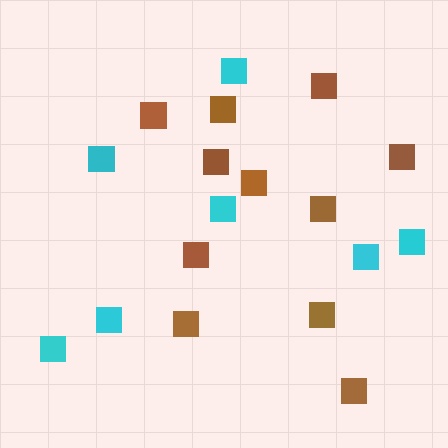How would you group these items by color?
There are 2 groups: one group of cyan squares (7) and one group of brown squares (11).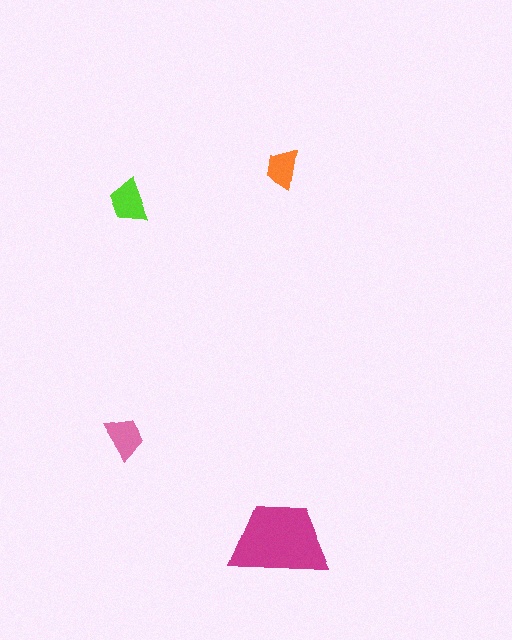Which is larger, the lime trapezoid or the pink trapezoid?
The lime one.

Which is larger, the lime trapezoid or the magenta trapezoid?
The magenta one.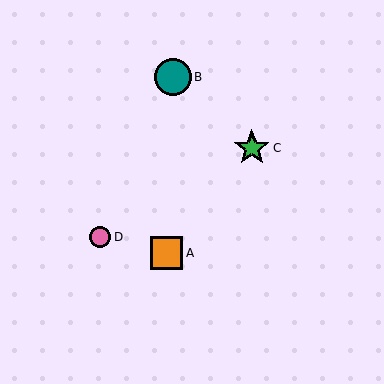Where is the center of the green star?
The center of the green star is at (252, 148).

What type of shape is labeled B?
Shape B is a teal circle.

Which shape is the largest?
The teal circle (labeled B) is the largest.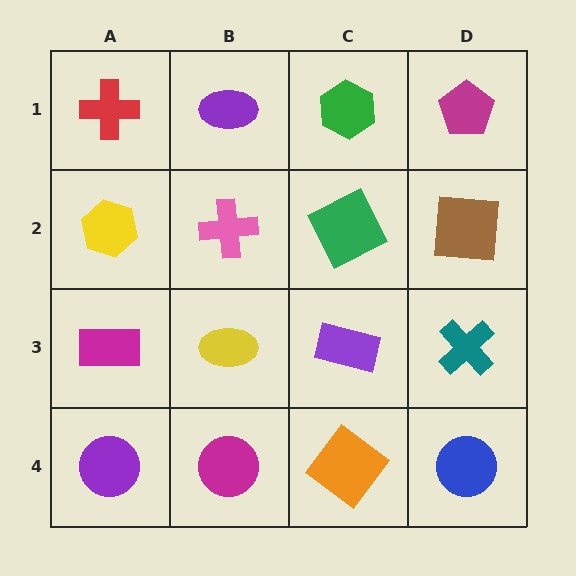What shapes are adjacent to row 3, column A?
A yellow hexagon (row 2, column A), a purple circle (row 4, column A), a yellow ellipse (row 3, column B).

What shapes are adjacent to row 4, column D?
A teal cross (row 3, column D), an orange diamond (row 4, column C).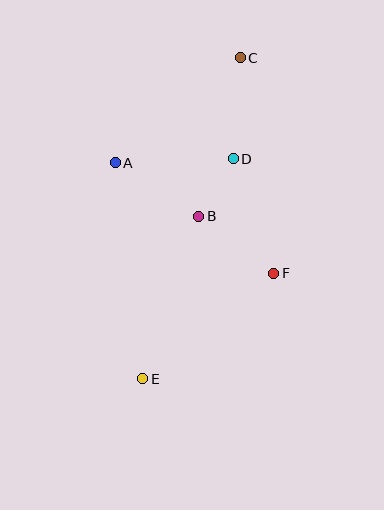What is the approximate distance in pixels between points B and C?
The distance between B and C is approximately 164 pixels.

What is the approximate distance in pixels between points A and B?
The distance between A and B is approximately 99 pixels.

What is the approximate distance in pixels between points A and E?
The distance between A and E is approximately 218 pixels.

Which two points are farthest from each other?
Points C and E are farthest from each other.